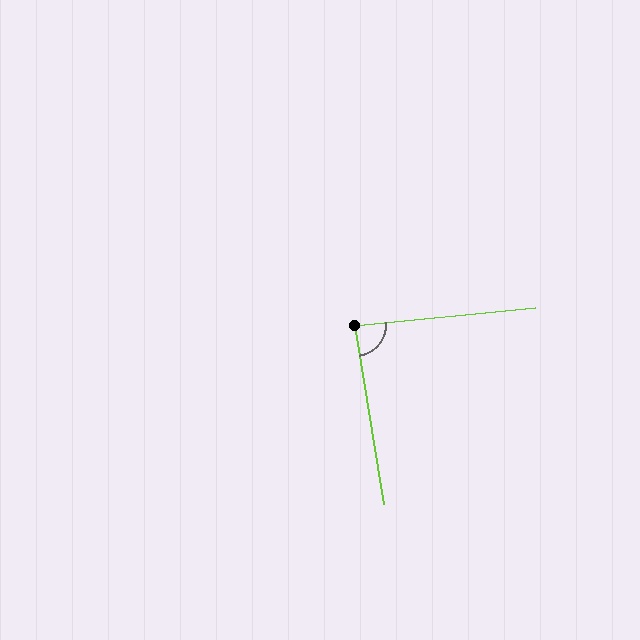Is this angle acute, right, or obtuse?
It is approximately a right angle.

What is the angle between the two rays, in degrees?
Approximately 87 degrees.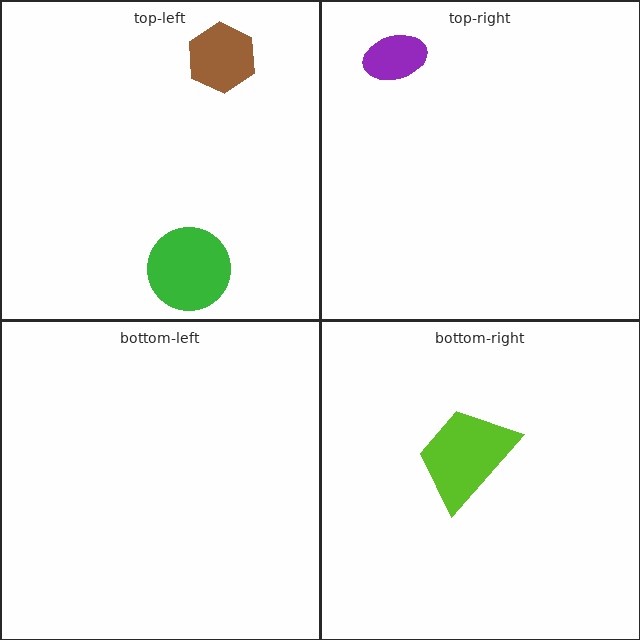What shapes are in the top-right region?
The purple ellipse.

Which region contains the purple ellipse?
The top-right region.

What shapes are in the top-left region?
The green circle, the brown hexagon.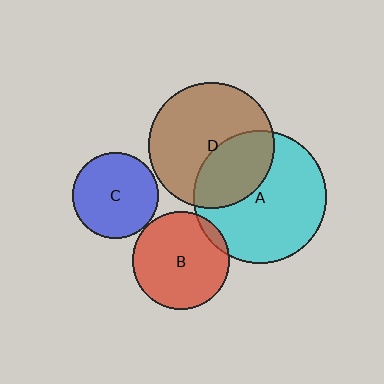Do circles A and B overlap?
Yes.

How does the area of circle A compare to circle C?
Approximately 2.4 times.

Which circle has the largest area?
Circle A (cyan).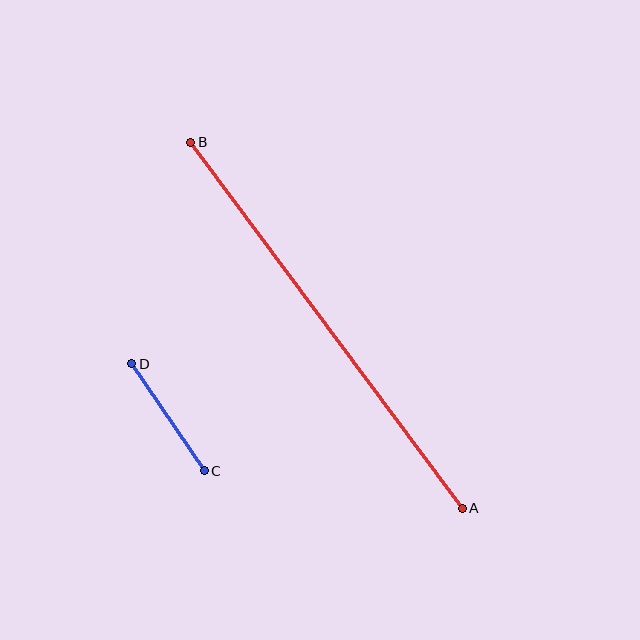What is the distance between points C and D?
The distance is approximately 129 pixels.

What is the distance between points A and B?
The distance is approximately 455 pixels.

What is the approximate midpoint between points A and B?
The midpoint is at approximately (327, 325) pixels.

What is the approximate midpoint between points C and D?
The midpoint is at approximately (168, 417) pixels.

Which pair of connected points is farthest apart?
Points A and B are farthest apart.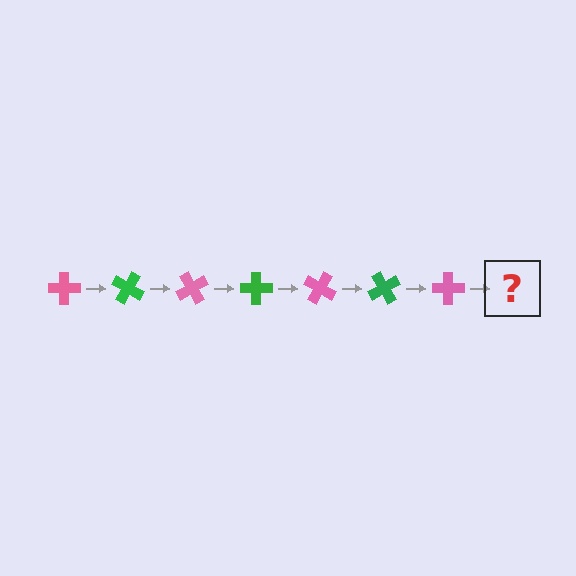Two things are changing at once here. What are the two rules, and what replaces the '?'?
The two rules are that it rotates 30 degrees each step and the color cycles through pink and green. The '?' should be a green cross, rotated 210 degrees from the start.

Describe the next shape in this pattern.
It should be a green cross, rotated 210 degrees from the start.